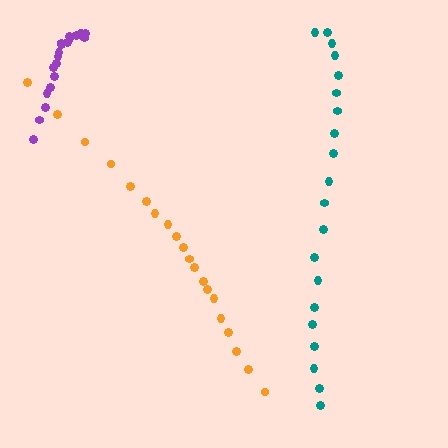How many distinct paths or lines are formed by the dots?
There are 3 distinct paths.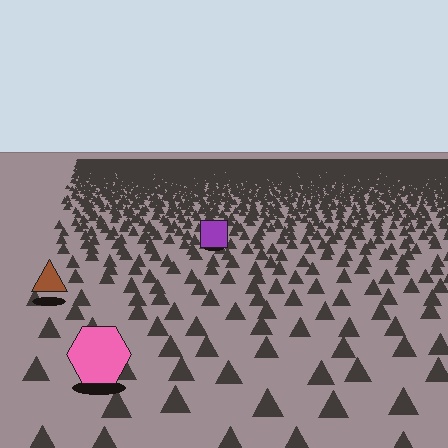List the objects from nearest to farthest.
From nearest to farthest: the pink hexagon, the brown triangle, the purple square.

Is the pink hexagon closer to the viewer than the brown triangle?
Yes. The pink hexagon is closer — you can tell from the texture gradient: the ground texture is coarser near it.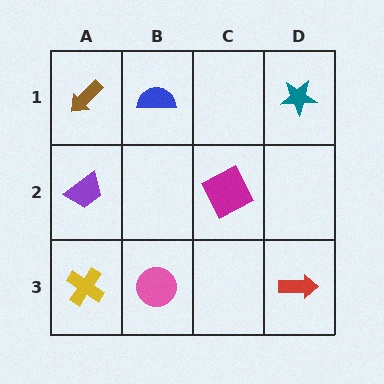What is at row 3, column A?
A yellow cross.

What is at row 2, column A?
A purple trapezoid.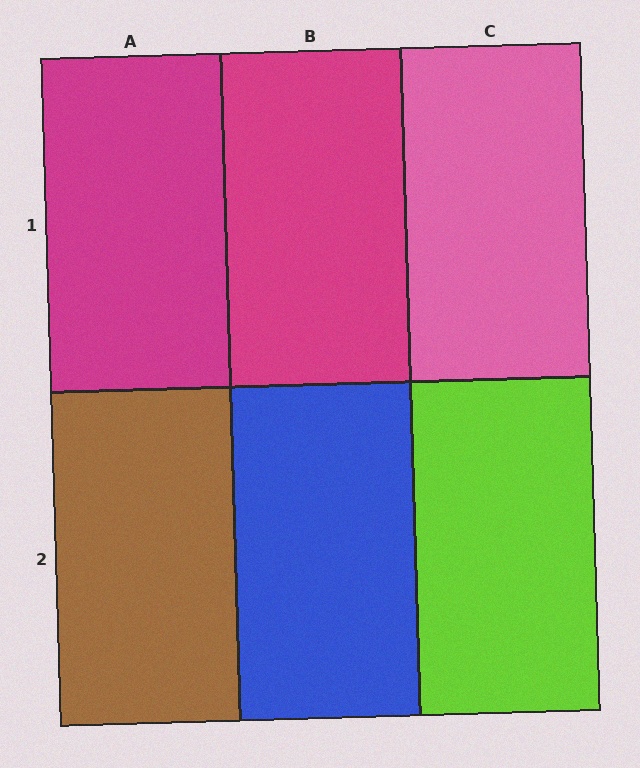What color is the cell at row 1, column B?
Magenta.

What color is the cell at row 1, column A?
Magenta.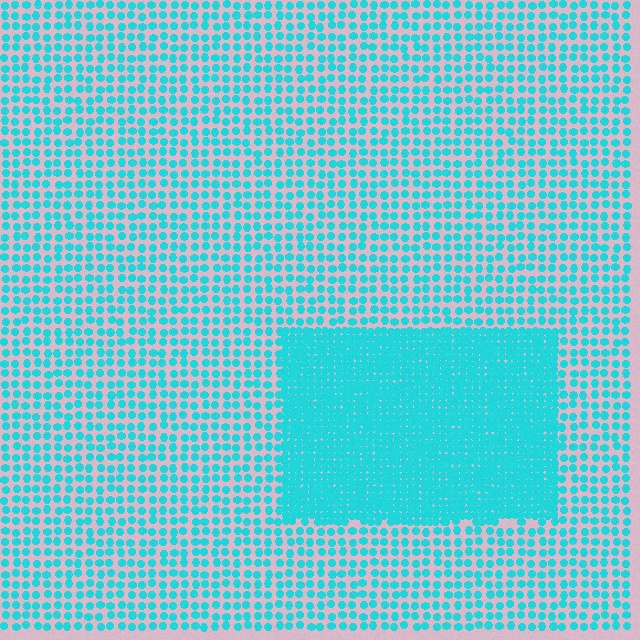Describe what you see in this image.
The image contains small cyan elements arranged at two different densities. A rectangle-shaped region is visible where the elements are more densely packed than the surrounding area.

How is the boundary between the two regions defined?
The boundary is defined by a change in element density (approximately 2.6x ratio). All elements are the same color, size, and shape.